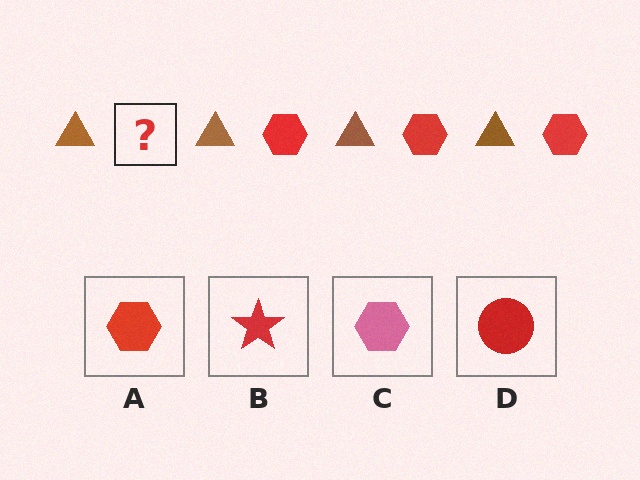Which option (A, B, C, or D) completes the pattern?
A.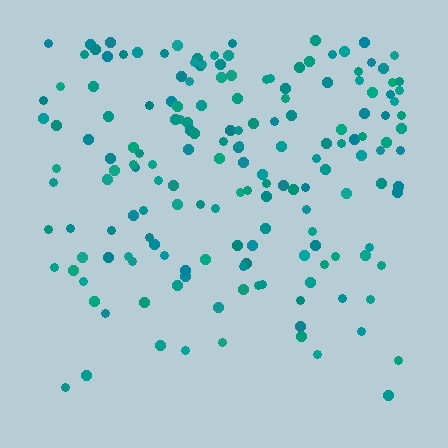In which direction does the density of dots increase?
From bottom to top, with the top side densest.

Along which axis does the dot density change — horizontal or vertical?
Vertical.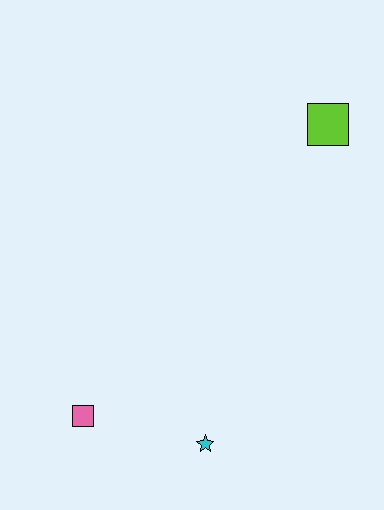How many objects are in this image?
There are 3 objects.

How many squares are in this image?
There are 2 squares.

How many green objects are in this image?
There are no green objects.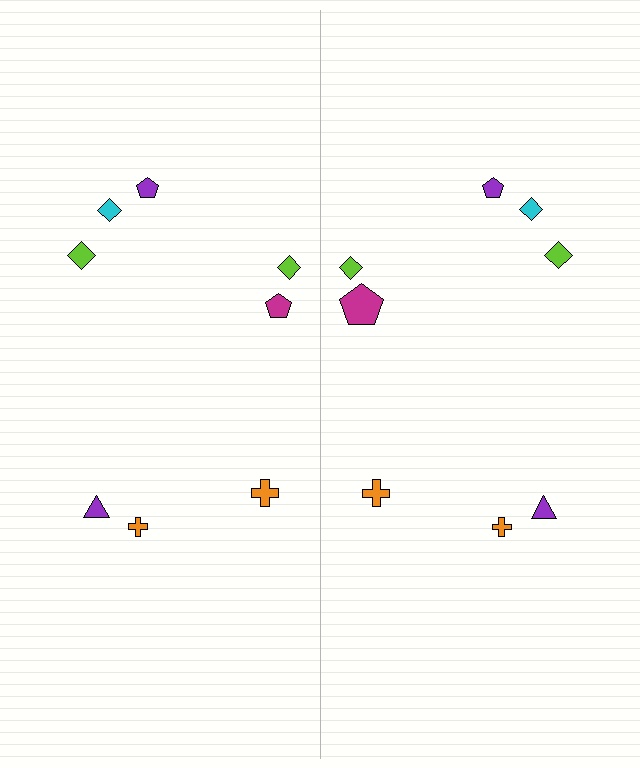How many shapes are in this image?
There are 16 shapes in this image.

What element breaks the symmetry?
The magenta pentagon on the right side has a different size than its mirror counterpart.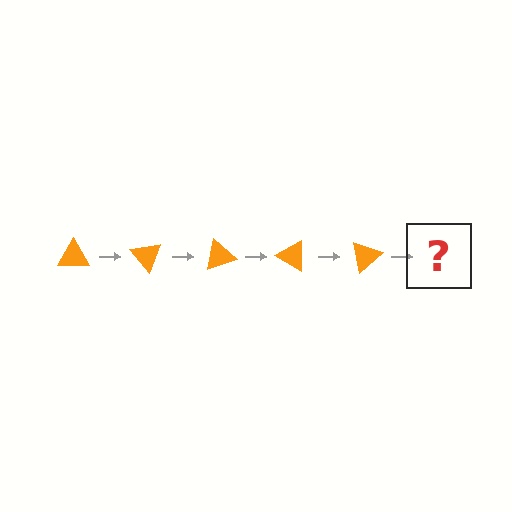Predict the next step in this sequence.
The next step is an orange triangle rotated 250 degrees.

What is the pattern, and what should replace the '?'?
The pattern is that the triangle rotates 50 degrees each step. The '?' should be an orange triangle rotated 250 degrees.